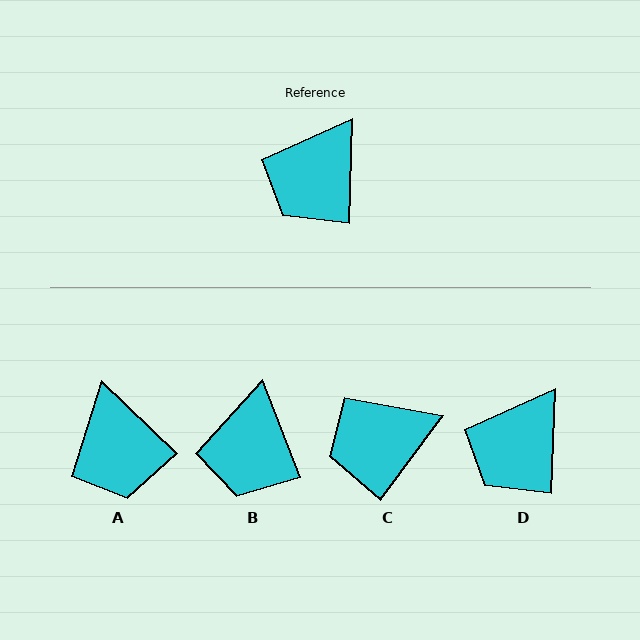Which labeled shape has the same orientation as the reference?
D.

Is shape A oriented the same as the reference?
No, it is off by about 48 degrees.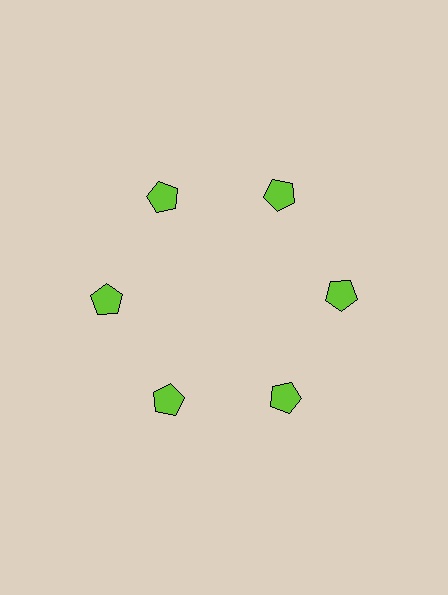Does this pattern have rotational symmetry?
Yes, this pattern has 6-fold rotational symmetry. It looks the same after rotating 60 degrees around the center.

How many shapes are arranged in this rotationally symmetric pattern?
There are 6 shapes, arranged in 6 groups of 1.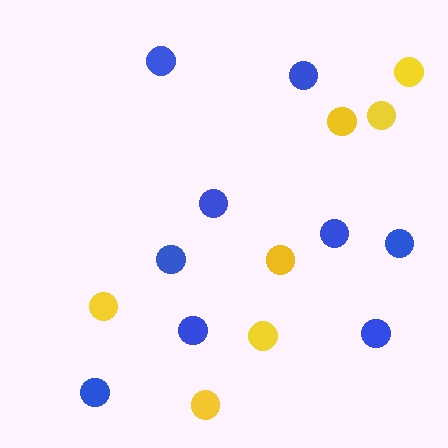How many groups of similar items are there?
There are 2 groups: one group of yellow circles (7) and one group of blue circles (9).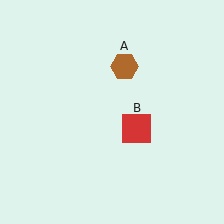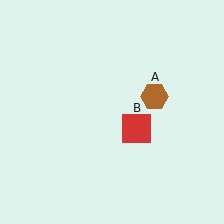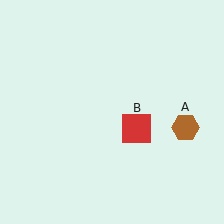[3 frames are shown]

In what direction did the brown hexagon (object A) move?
The brown hexagon (object A) moved down and to the right.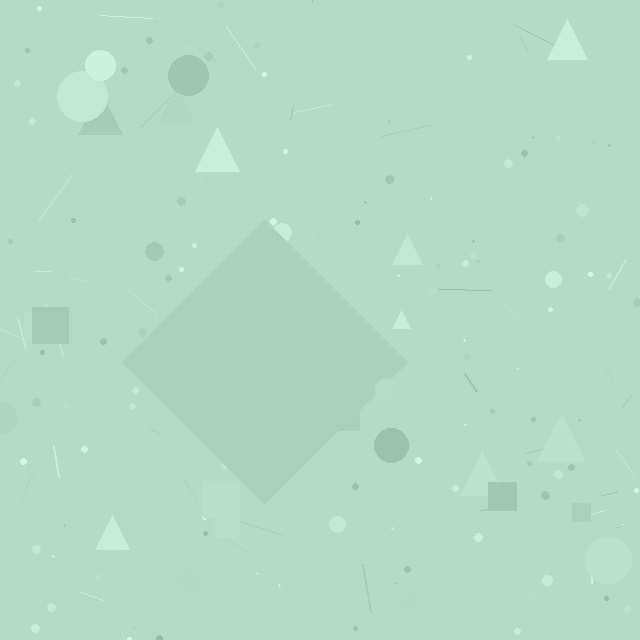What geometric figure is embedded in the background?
A diamond is embedded in the background.